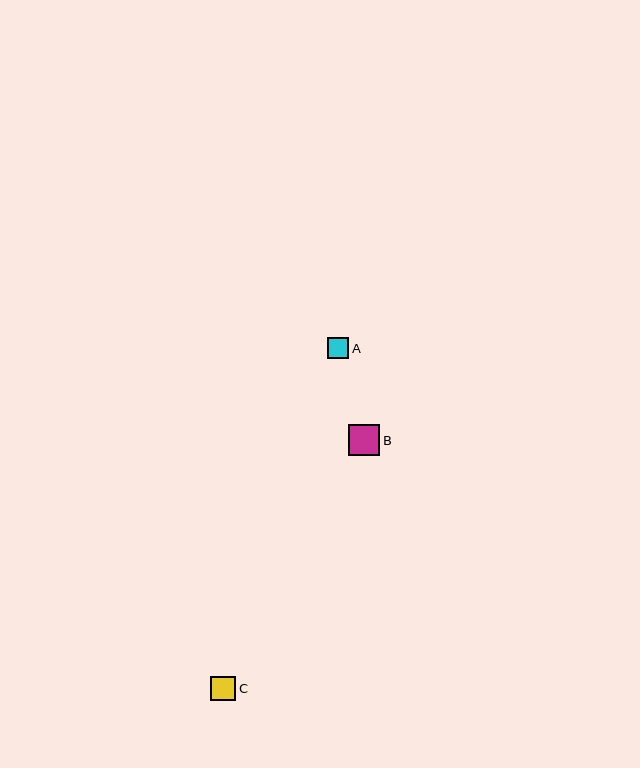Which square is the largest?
Square B is the largest with a size of approximately 31 pixels.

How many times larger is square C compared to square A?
Square C is approximately 1.2 times the size of square A.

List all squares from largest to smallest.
From largest to smallest: B, C, A.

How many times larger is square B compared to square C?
Square B is approximately 1.2 times the size of square C.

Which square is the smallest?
Square A is the smallest with a size of approximately 21 pixels.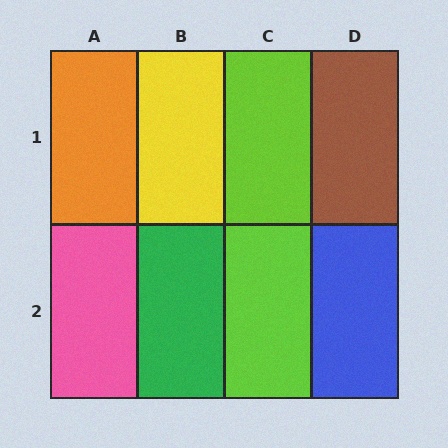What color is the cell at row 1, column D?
Brown.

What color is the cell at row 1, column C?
Lime.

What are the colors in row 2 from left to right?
Pink, green, lime, blue.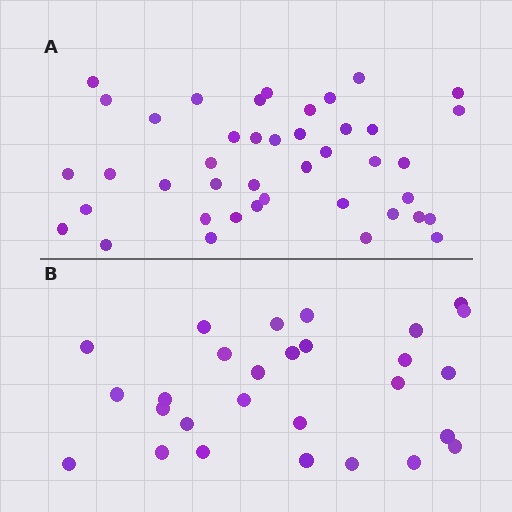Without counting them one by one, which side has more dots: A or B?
Region A (the top region) has more dots.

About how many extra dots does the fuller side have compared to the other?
Region A has approximately 15 more dots than region B.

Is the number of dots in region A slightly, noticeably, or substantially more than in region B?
Region A has substantially more. The ratio is roughly 1.5 to 1.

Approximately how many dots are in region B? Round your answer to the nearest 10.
About 30 dots. (The exact count is 28, which rounds to 30.)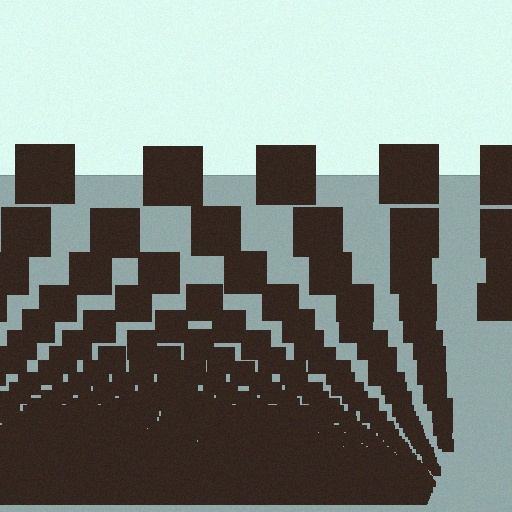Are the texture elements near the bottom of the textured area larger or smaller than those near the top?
Smaller. The gradient is inverted — elements near the bottom are smaller and denser.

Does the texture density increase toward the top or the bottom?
Density increases toward the bottom.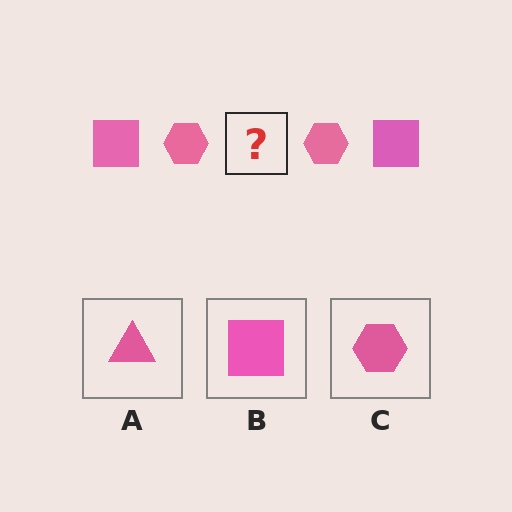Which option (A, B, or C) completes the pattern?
B.